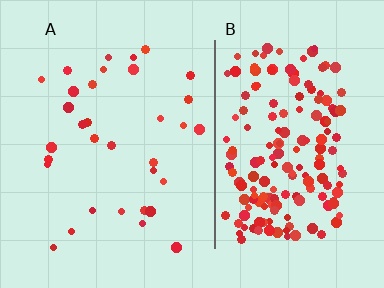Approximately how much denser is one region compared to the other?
Approximately 5.3× — region B over region A.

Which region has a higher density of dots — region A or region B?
B (the right).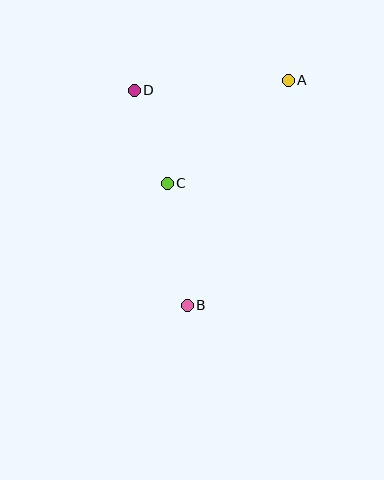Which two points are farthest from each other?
Points A and B are farthest from each other.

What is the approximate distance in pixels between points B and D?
The distance between B and D is approximately 222 pixels.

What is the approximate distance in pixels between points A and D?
The distance between A and D is approximately 154 pixels.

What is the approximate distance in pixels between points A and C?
The distance between A and C is approximately 159 pixels.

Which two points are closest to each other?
Points C and D are closest to each other.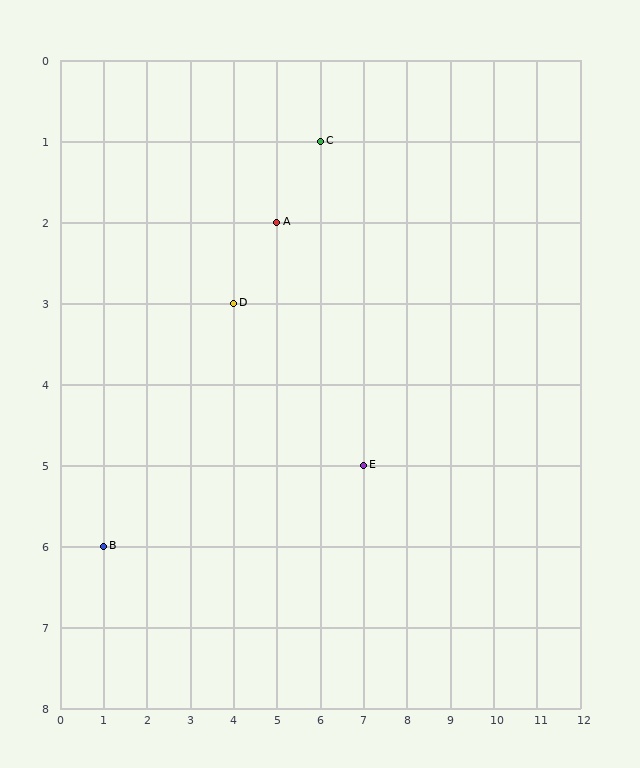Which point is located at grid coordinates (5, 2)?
Point A is at (5, 2).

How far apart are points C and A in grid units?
Points C and A are 1 column and 1 row apart (about 1.4 grid units diagonally).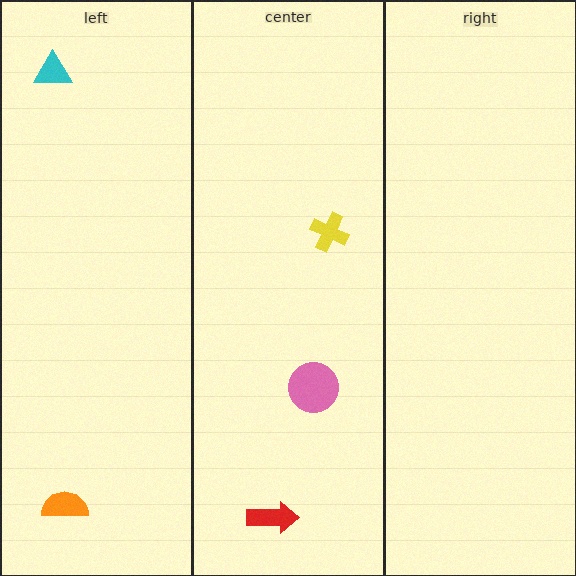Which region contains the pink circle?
The center region.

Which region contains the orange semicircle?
The left region.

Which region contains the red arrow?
The center region.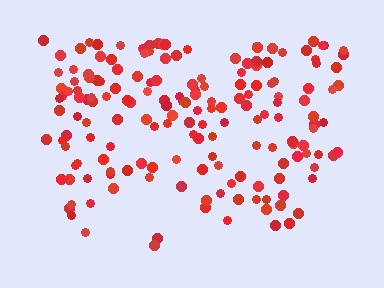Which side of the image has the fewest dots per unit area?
The bottom.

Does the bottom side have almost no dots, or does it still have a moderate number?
Still a moderate number, just noticeably fewer than the top.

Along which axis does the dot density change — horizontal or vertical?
Vertical.